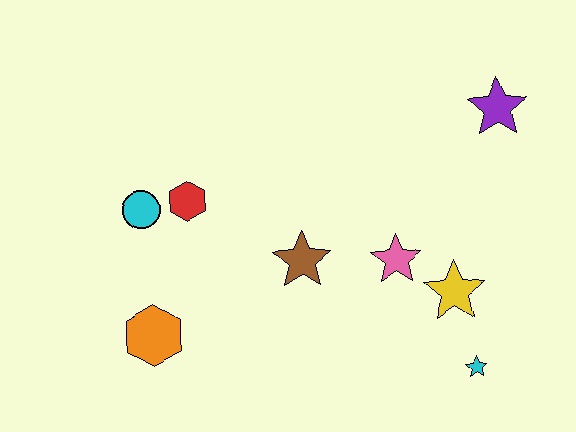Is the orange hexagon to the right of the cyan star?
No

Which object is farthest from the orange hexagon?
The purple star is farthest from the orange hexagon.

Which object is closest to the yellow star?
The pink star is closest to the yellow star.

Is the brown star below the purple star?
Yes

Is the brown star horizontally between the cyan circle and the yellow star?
Yes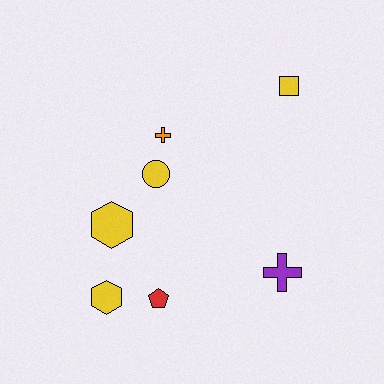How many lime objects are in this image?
There are no lime objects.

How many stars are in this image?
There are no stars.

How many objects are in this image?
There are 7 objects.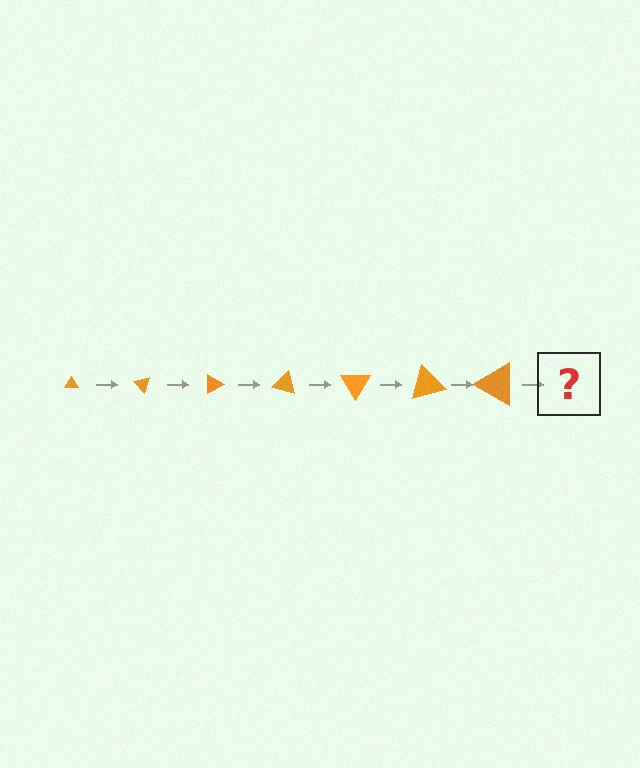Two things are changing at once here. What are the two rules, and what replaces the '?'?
The two rules are that the triangle grows larger each step and it rotates 45 degrees each step. The '?' should be a triangle, larger than the previous one and rotated 315 degrees from the start.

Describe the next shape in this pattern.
It should be a triangle, larger than the previous one and rotated 315 degrees from the start.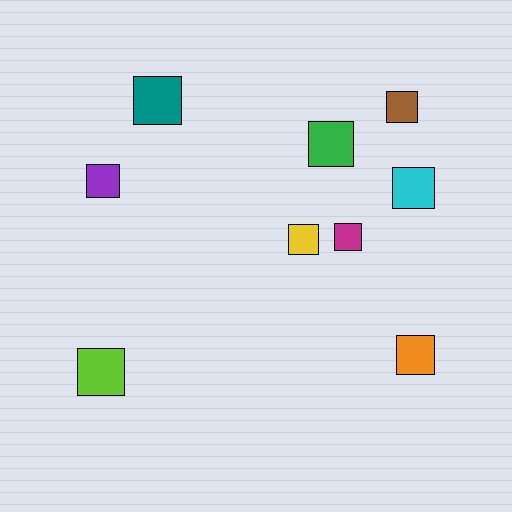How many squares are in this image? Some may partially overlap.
There are 9 squares.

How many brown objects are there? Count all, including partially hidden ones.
There is 1 brown object.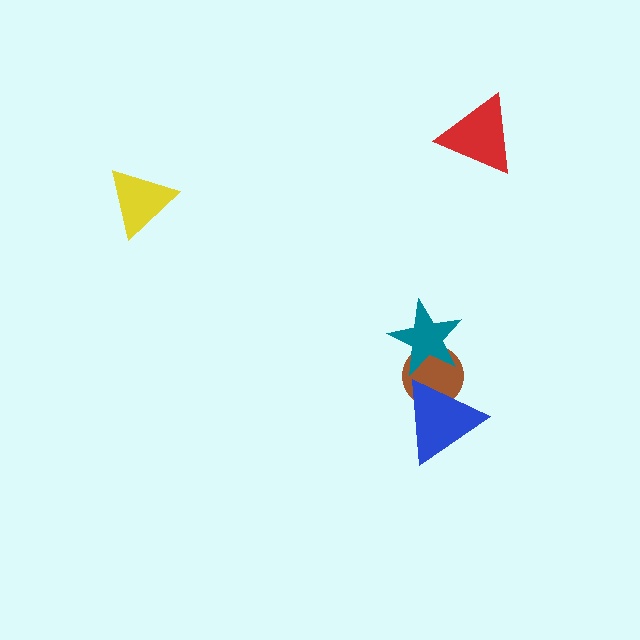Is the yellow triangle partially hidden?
No, no other shape covers it.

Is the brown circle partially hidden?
Yes, it is partially covered by another shape.